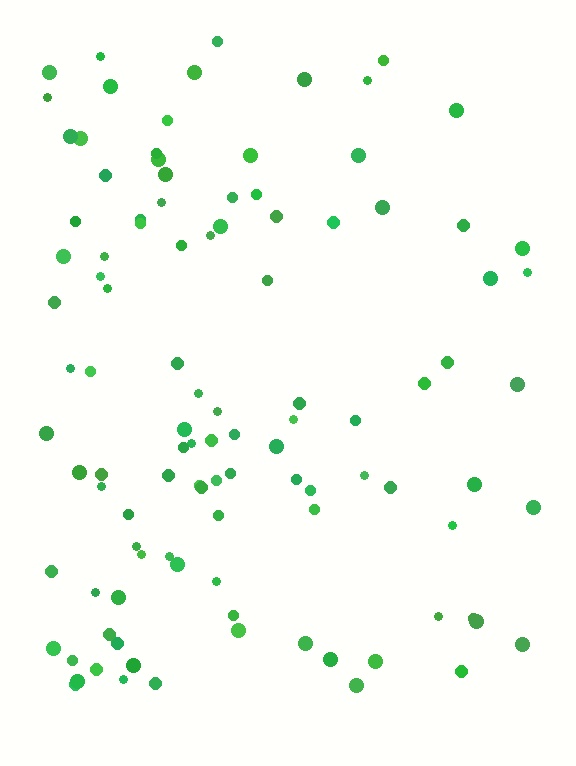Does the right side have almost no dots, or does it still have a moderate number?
Still a moderate number, just noticeably fewer than the left.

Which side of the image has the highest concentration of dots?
The left.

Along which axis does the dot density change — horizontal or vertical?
Horizontal.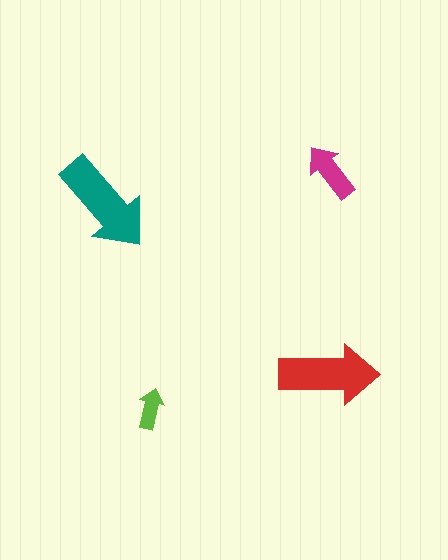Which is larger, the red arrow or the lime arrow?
The red one.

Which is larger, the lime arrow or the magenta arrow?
The magenta one.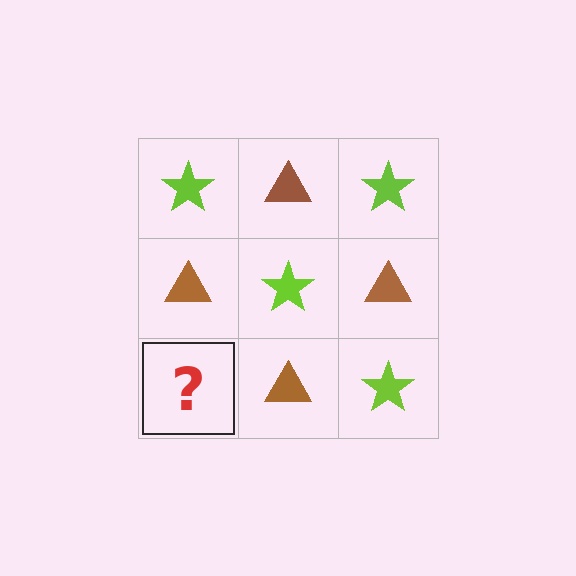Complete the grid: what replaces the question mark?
The question mark should be replaced with a lime star.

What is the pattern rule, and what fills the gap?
The rule is that it alternates lime star and brown triangle in a checkerboard pattern. The gap should be filled with a lime star.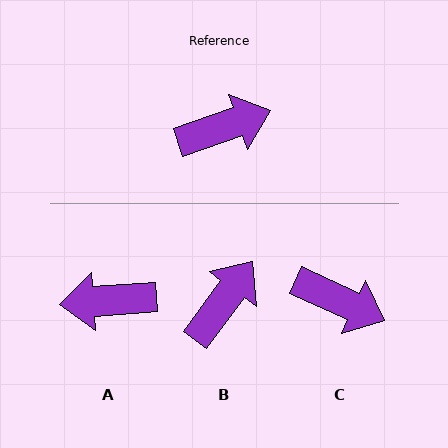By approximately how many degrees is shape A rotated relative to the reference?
Approximately 165 degrees counter-clockwise.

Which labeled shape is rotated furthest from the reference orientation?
A, about 165 degrees away.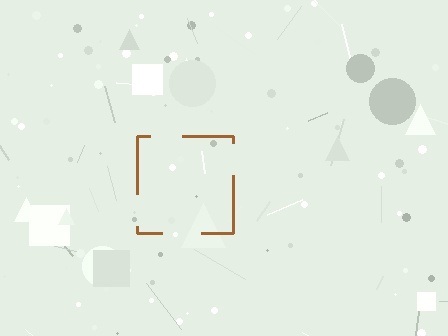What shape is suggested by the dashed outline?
The dashed outline suggests a square.